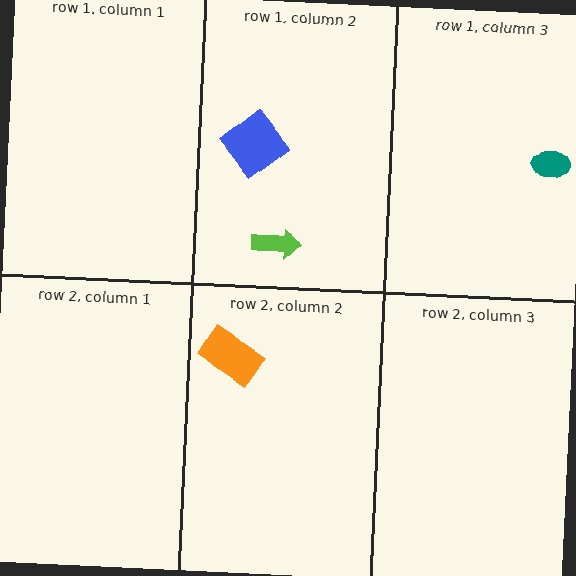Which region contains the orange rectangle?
The row 2, column 2 region.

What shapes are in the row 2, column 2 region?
The orange rectangle.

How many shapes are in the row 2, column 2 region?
1.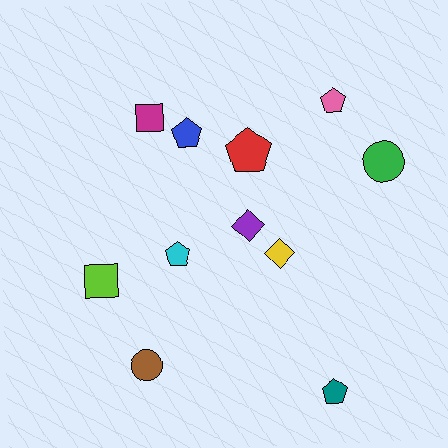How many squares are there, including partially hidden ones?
There are 2 squares.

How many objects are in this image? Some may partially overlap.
There are 11 objects.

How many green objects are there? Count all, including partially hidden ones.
There is 1 green object.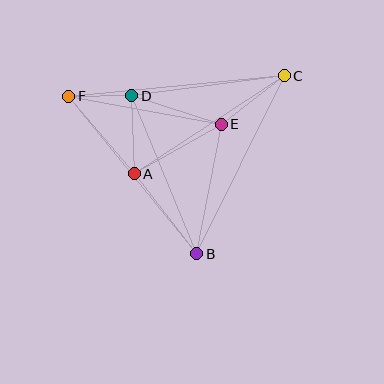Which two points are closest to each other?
Points D and F are closest to each other.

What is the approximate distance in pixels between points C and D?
The distance between C and D is approximately 154 pixels.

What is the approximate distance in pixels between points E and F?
The distance between E and F is approximately 155 pixels.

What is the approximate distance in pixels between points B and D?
The distance between B and D is approximately 171 pixels.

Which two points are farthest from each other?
Points C and F are farthest from each other.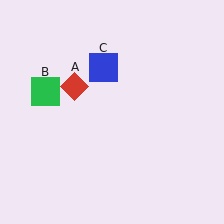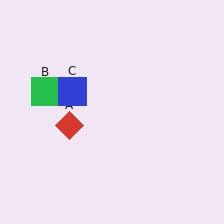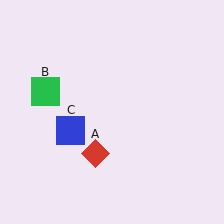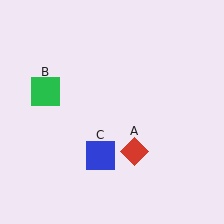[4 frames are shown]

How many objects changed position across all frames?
2 objects changed position: red diamond (object A), blue square (object C).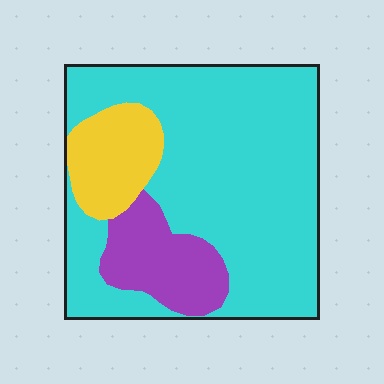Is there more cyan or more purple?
Cyan.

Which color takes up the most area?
Cyan, at roughly 70%.